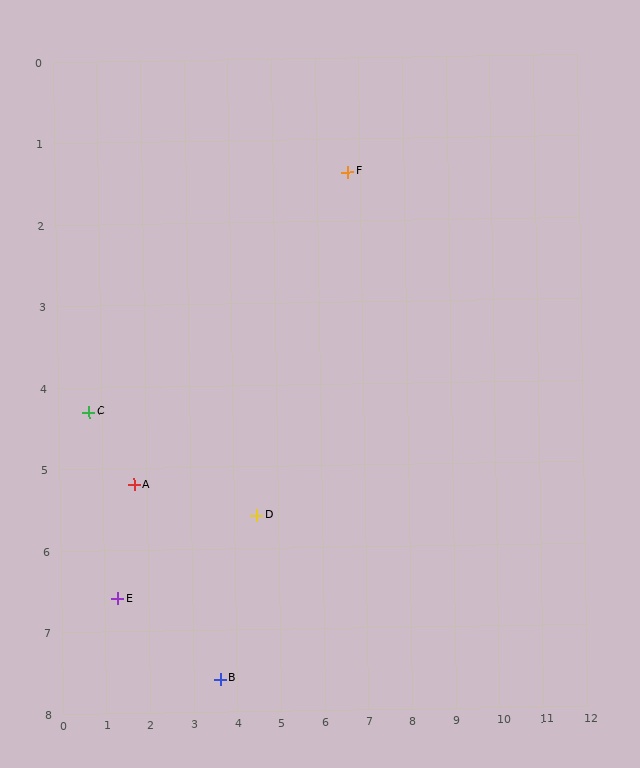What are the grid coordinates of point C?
Point C is at approximately (0.7, 4.3).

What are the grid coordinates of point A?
Point A is at approximately (1.7, 5.2).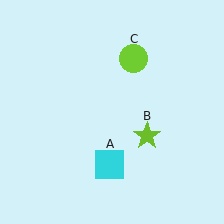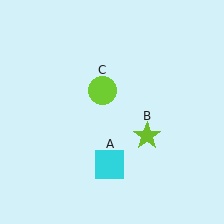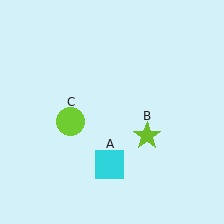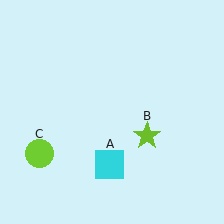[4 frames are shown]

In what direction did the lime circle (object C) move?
The lime circle (object C) moved down and to the left.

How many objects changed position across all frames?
1 object changed position: lime circle (object C).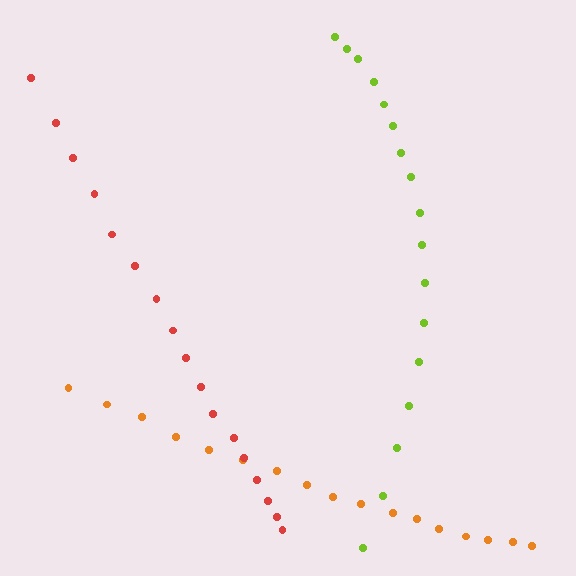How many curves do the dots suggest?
There are 3 distinct paths.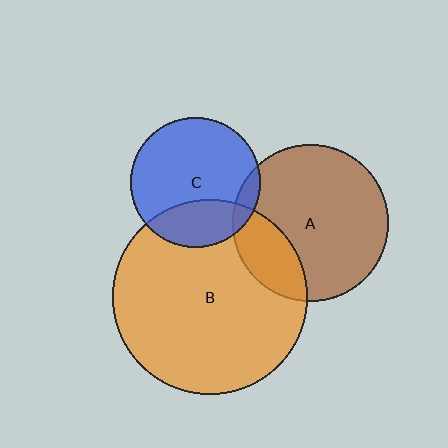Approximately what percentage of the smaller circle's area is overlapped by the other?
Approximately 10%.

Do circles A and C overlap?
Yes.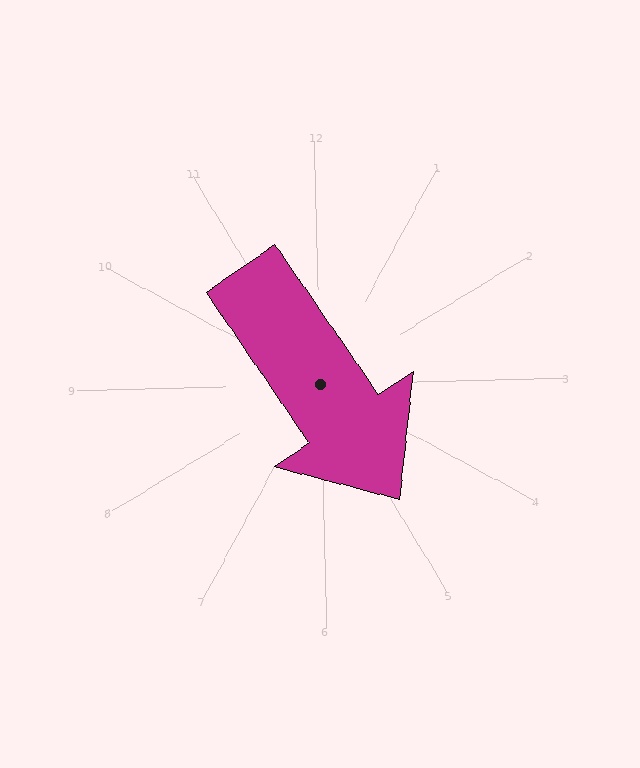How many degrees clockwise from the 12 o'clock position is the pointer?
Approximately 147 degrees.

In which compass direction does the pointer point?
Southeast.